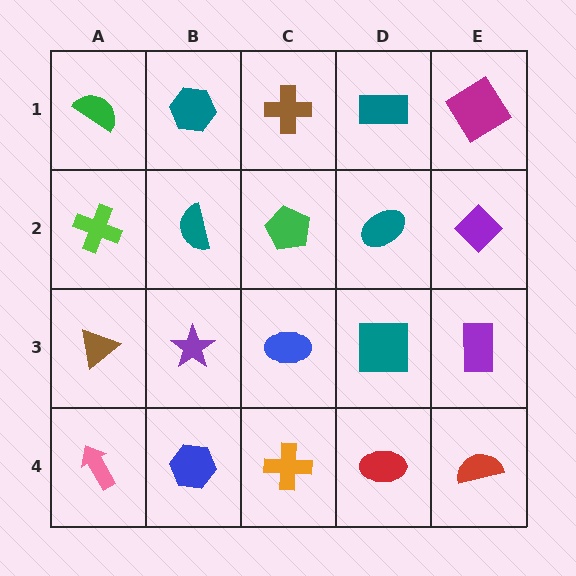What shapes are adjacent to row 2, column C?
A brown cross (row 1, column C), a blue ellipse (row 3, column C), a teal semicircle (row 2, column B), a teal ellipse (row 2, column D).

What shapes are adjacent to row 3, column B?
A teal semicircle (row 2, column B), a blue hexagon (row 4, column B), a brown triangle (row 3, column A), a blue ellipse (row 3, column C).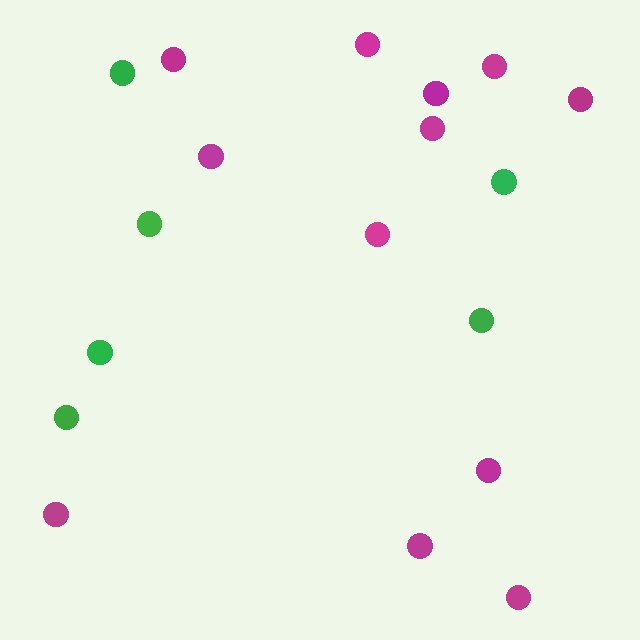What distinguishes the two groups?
There are 2 groups: one group of green circles (6) and one group of magenta circles (12).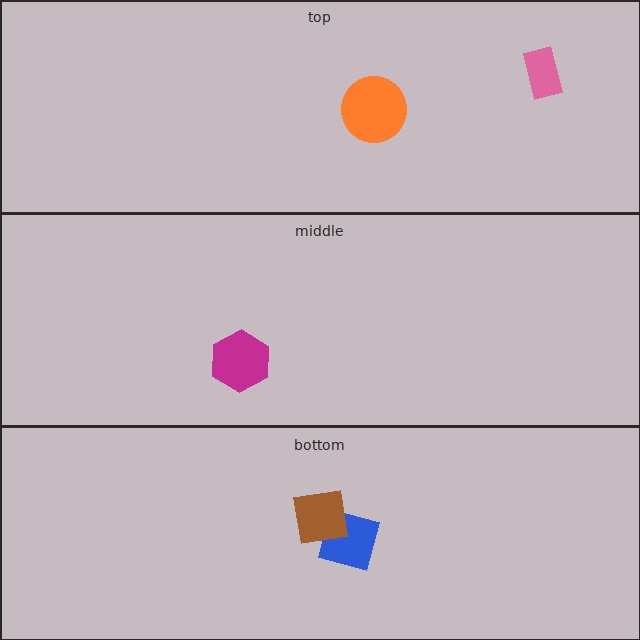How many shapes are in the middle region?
1.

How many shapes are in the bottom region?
2.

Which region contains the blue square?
The bottom region.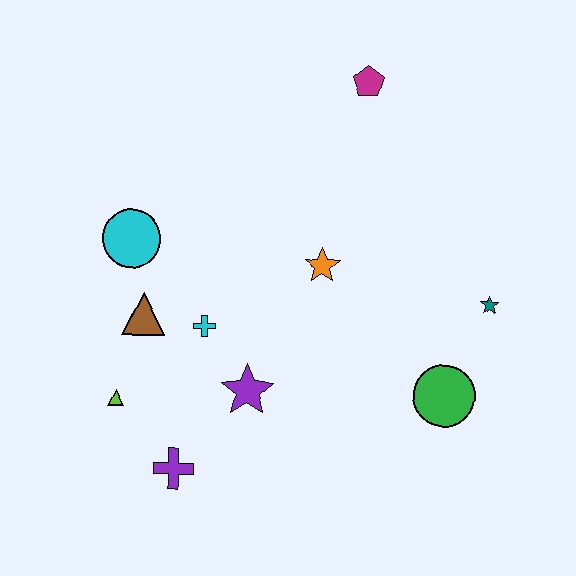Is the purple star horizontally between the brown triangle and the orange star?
Yes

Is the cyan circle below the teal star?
No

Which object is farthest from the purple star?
The magenta pentagon is farthest from the purple star.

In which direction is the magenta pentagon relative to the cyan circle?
The magenta pentagon is to the right of the cyan circle.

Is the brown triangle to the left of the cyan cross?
Yes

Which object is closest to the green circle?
The teal star is closest to the green circle.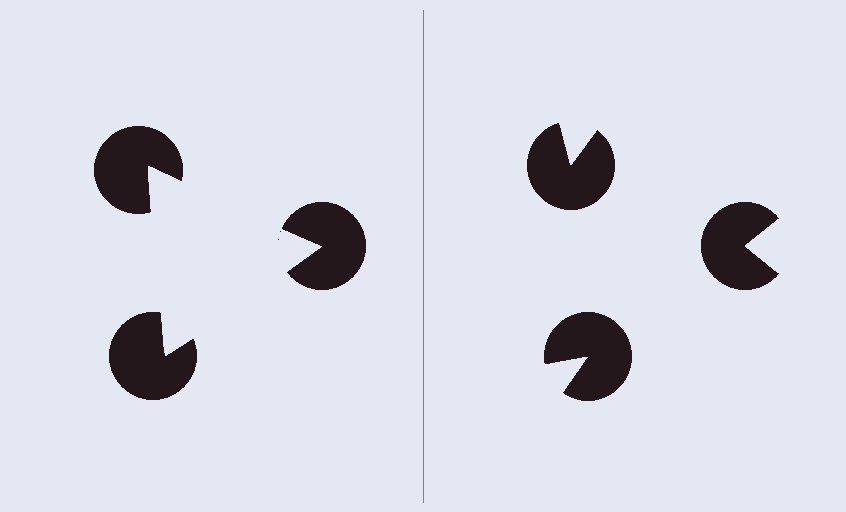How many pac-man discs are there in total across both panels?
6 — 3 on each side.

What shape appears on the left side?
An illusory triangle.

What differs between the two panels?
The pac-man discs are positioned identically on both sides; only the wedge orientations differ. On the left they align to a triangle; on the right they are misaligned.